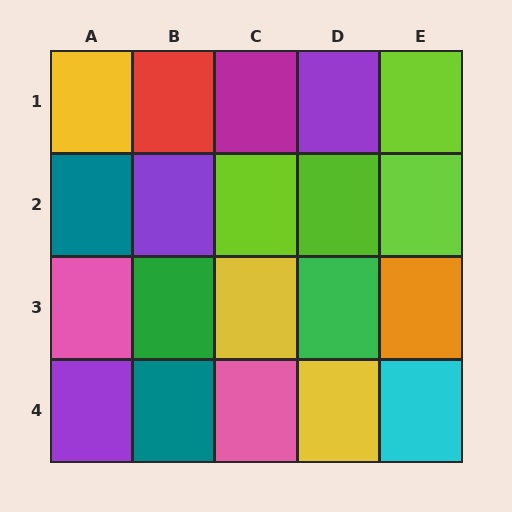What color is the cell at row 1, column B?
Red.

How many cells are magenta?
1 cell is magenta.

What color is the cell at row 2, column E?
Lime.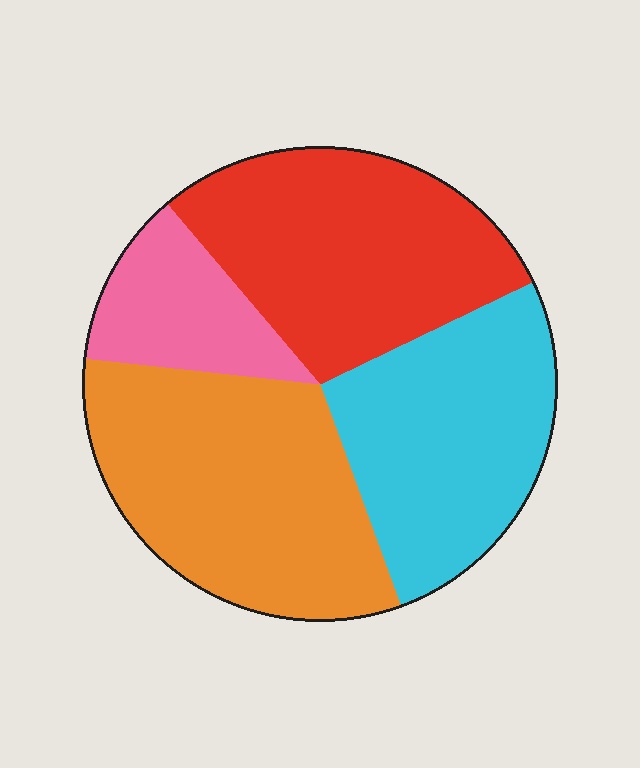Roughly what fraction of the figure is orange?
Orange takes up about one third (1/3) of the figure.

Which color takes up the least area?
Pink, at roughly 10%.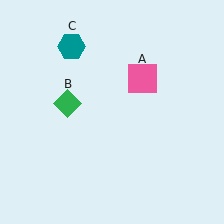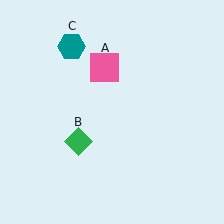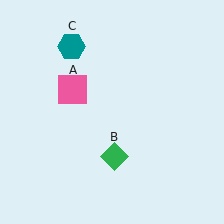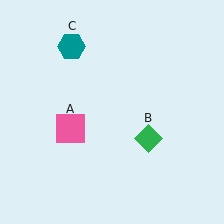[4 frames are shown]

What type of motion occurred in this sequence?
The pink square (object A), green diamond (object B) rotated counterclockwise around the center of the scene.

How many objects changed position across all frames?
2 objects changed position: pink square (object A), green diamond (object B).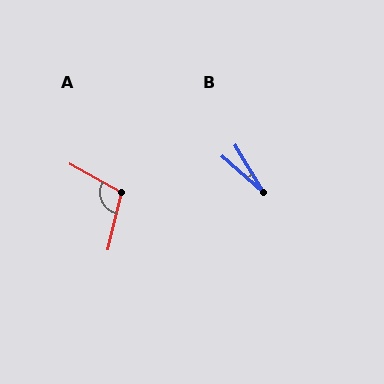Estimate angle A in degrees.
Approximately 106 degrees.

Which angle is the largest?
A, at approximately 106 degrees.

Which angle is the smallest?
B, at approximately 17 degrees.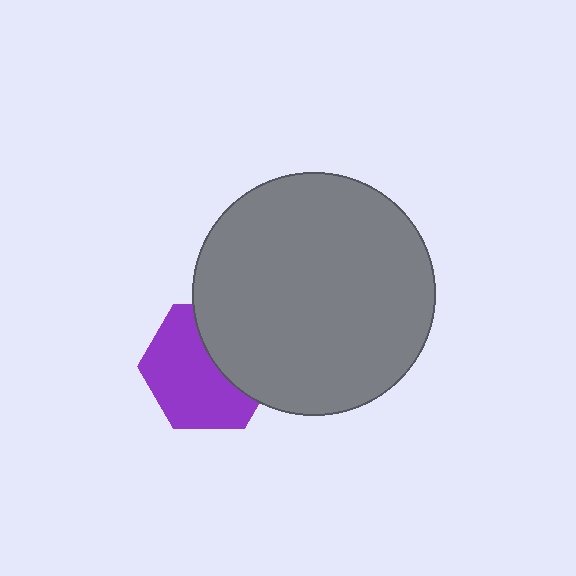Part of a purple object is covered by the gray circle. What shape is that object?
It is a hexagon.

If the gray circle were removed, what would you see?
You would see the complete purple hexagon.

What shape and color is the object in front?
The object in front is a gray circle.